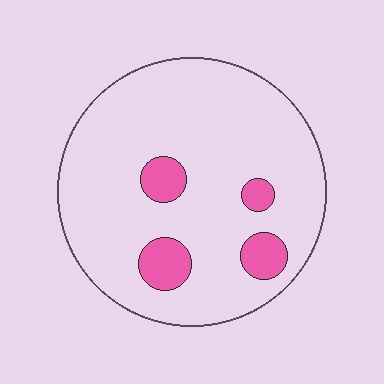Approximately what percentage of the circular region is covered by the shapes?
Approximately 10%.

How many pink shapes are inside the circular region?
4.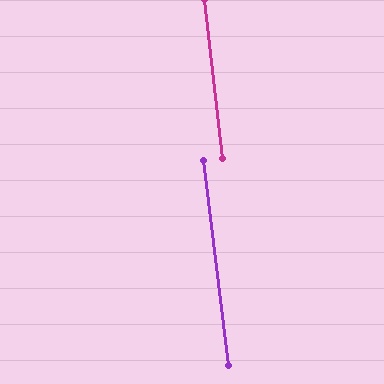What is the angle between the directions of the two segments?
Approximately 1 degree.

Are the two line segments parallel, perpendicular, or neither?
Parallel — their directions differ by only 0.6°.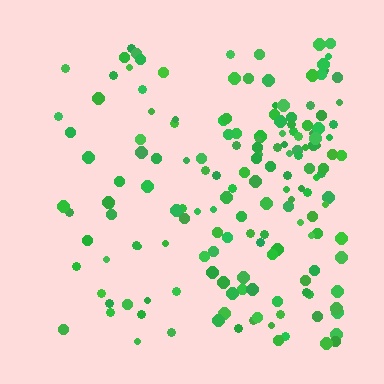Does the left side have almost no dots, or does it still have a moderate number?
Still a moderate number, just noticeably fewer than the right.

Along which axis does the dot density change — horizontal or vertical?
Horizontal.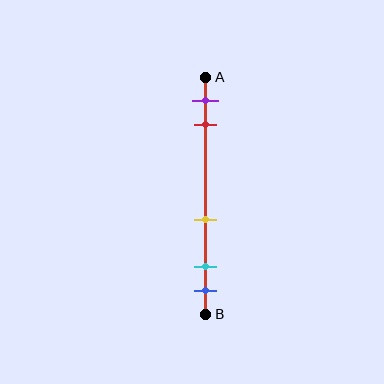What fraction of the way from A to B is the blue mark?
The blue mark is approximately 90% (0.9) of the way from A to B.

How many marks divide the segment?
There are 5 marks dividing the segment.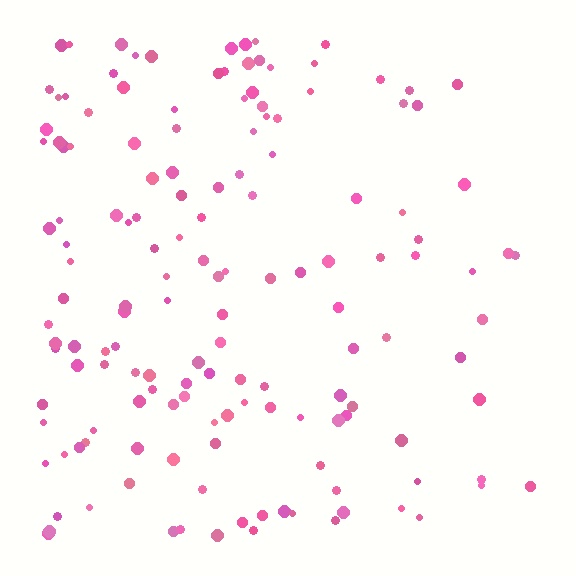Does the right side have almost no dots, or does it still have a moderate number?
Still a moderate number, just noticeably fewer than the left.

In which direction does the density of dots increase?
From right to left, with the left side densest.